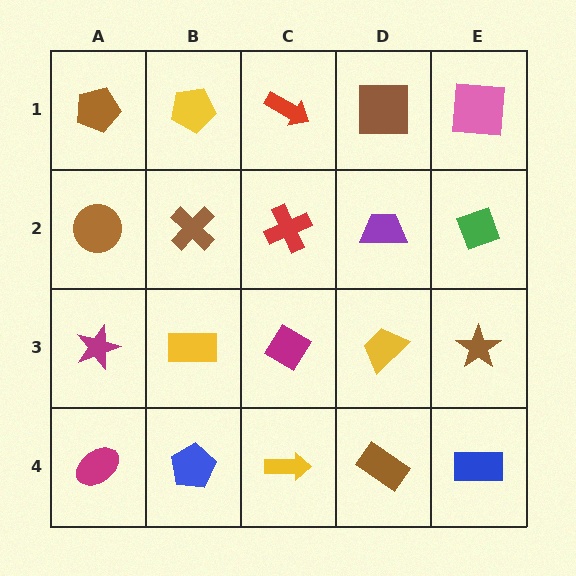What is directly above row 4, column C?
A magenta diamond.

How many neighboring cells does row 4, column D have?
3.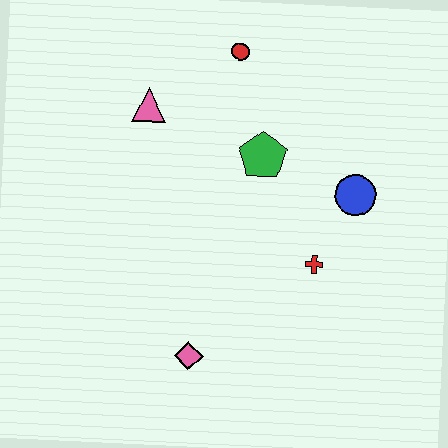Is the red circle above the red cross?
Yes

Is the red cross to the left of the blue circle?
Yes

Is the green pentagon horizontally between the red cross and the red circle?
Yes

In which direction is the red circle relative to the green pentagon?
The red circle is above the green pentagon.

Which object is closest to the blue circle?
The red cross is closest to the blue circle.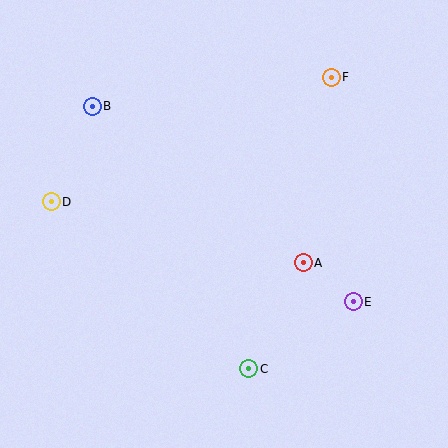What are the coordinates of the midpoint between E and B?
The midpoint between E and B is at (223, 204).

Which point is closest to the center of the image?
Point A at (303, 263) is closest to the center.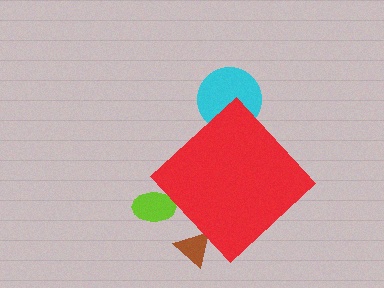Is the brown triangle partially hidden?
Yes, the brown triangle is partially hidden behind the red diamond.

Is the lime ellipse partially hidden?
Yes, the lime ellipse is partially hidden behind the red diamond.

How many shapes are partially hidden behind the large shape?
3 shapes are partially hidden.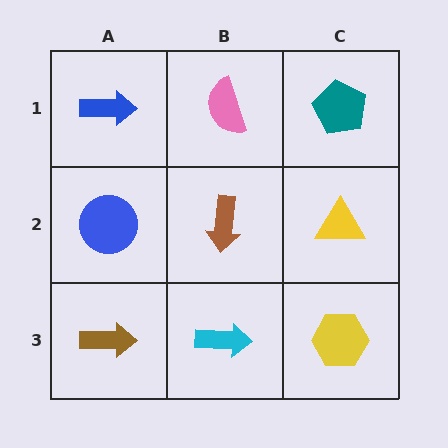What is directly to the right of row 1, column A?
A pink semicircle.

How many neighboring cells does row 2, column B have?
4.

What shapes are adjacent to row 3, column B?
A brown arrow (row 2, column B), a brown arrow (row 3, column A), a yellow hexagon (row 3, column C).